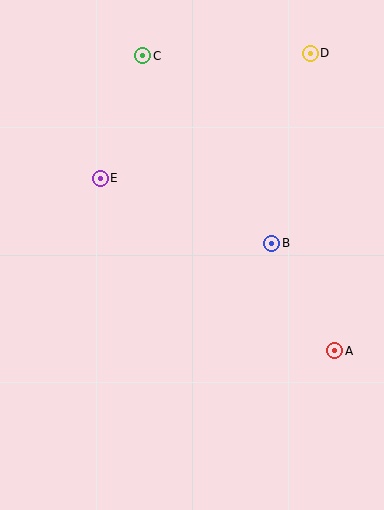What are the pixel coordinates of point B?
Point B is at (272, 243).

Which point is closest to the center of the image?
Point B at (272, 243) is closest to the center.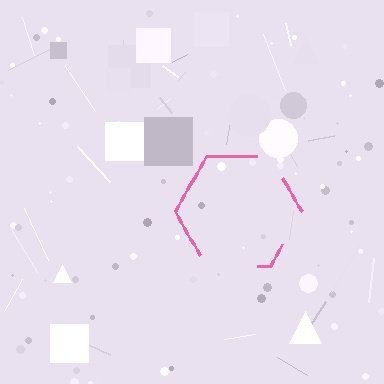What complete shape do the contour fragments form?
The contour fragments form a hexagon.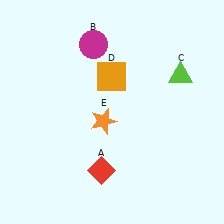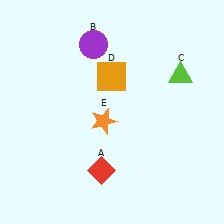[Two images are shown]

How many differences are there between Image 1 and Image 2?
There is 1 difference between the two images.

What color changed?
The circle (B) changed from magenta in Image 1 to purple in Image 2.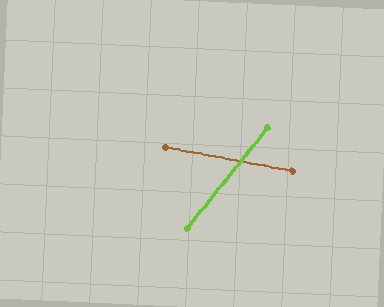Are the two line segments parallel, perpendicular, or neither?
Neither parallel nor perpendicular — they differ by about 62°.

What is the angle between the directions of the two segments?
Approximately 62 degrees.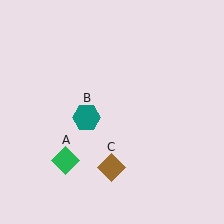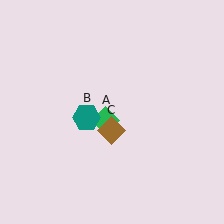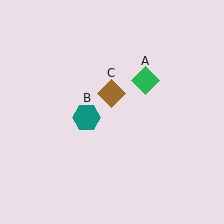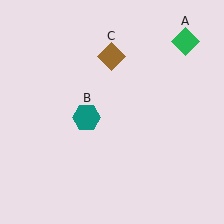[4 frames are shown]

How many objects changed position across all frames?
2 objects changed position: green diamond (object A), brown diamond (object C).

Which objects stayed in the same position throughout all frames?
Teal hexagon (object B) remained stationary.